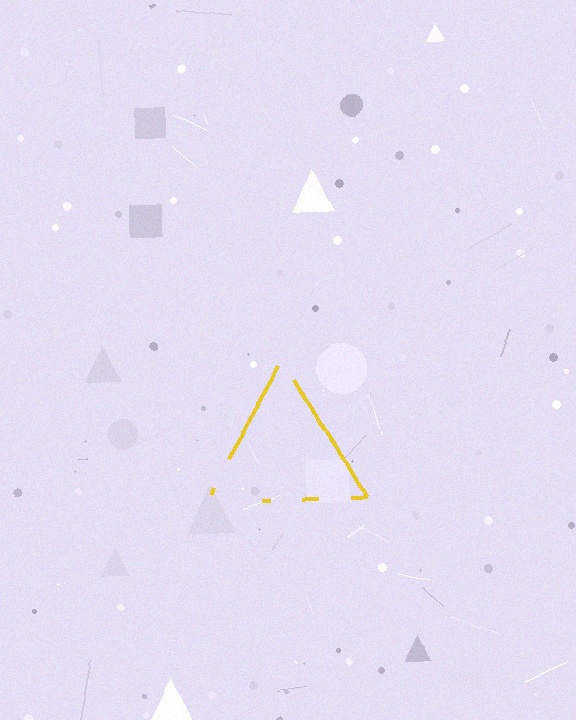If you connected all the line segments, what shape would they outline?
They would outline a triangle.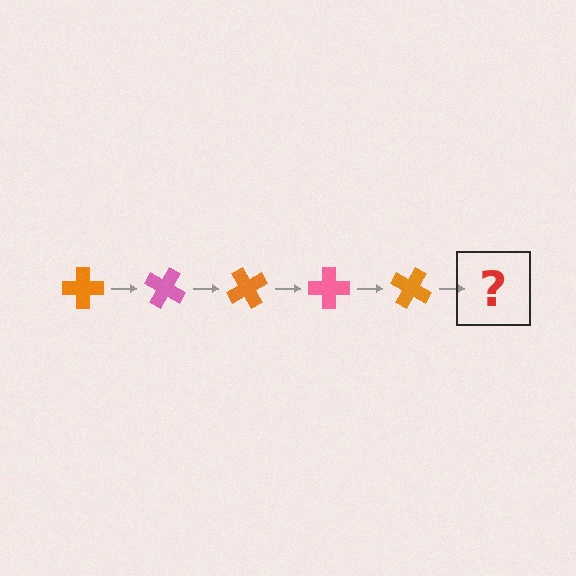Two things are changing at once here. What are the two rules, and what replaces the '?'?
The two rules are that it rotates 30 degrees each step and the color cycles through orange and pink. The '?' should be a pink cross, rotated 150 degrees from the start.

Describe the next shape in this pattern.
It should be a pink cross, rotated 150 degrees from the start.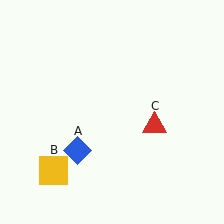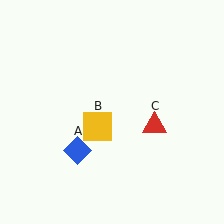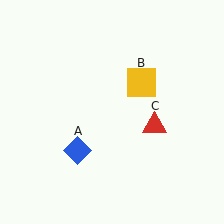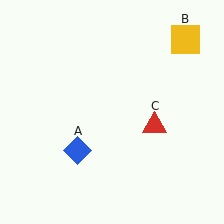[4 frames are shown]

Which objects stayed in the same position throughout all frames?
Blue diamond (object A) and red triangle (object C) remained stationary.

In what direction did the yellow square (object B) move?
The yellow square (object B) moved up and to the right.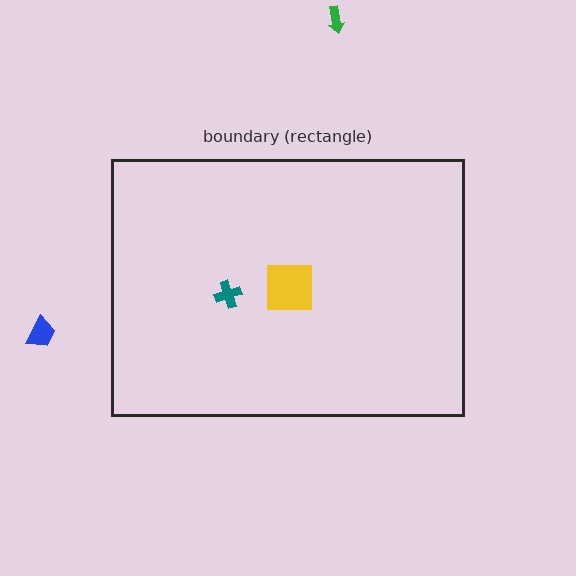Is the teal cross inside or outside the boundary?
Inside.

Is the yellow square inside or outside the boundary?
Inside.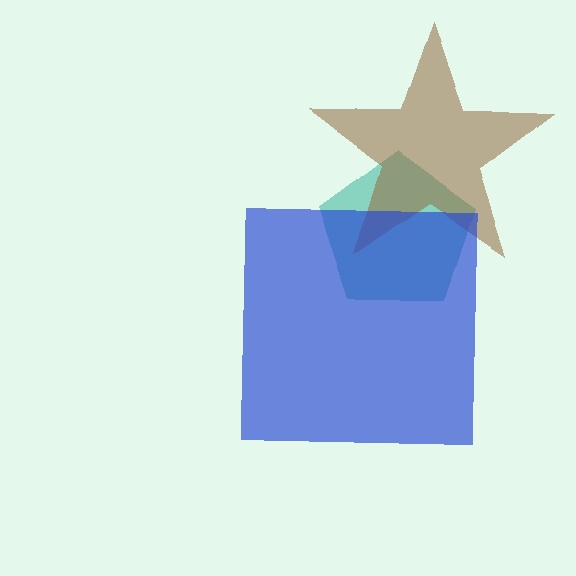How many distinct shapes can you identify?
There are 3 distinct shapes: a teal pentagon, a brown star, a blue square.